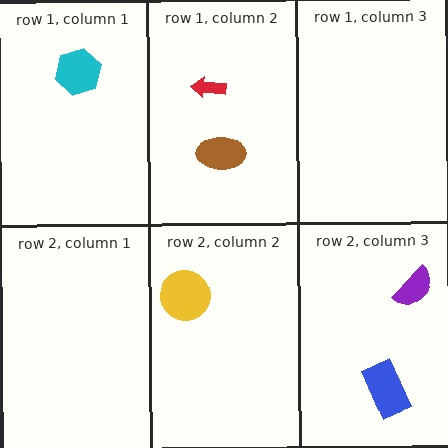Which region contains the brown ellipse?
The row 1, column 2 region.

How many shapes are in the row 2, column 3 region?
2.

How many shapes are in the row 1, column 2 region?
2.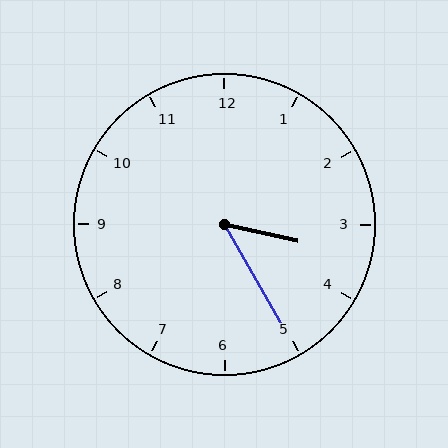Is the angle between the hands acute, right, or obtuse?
It is acute.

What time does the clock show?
3:25.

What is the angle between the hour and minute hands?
Approximately 48 degrees.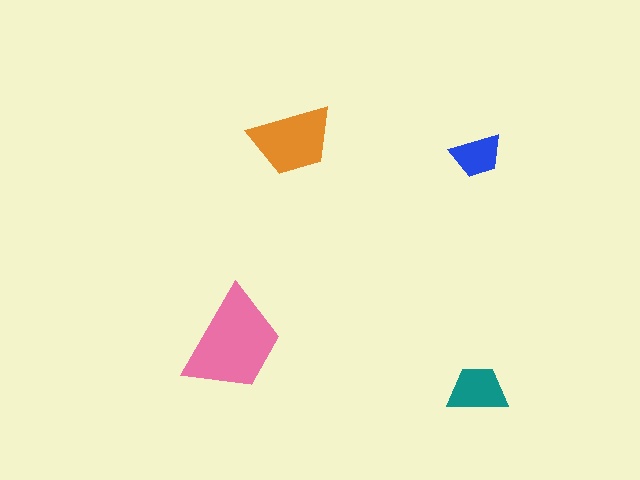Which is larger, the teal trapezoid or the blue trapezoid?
The teal one.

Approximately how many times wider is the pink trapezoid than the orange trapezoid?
About 1.5 times wider.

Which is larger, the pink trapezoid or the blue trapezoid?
The pink one.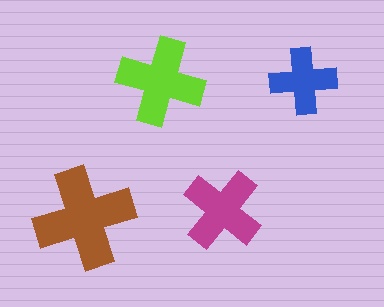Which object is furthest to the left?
The brown cross is leftmost.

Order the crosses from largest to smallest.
the brown one, the lime one, the magenta one, the blue one.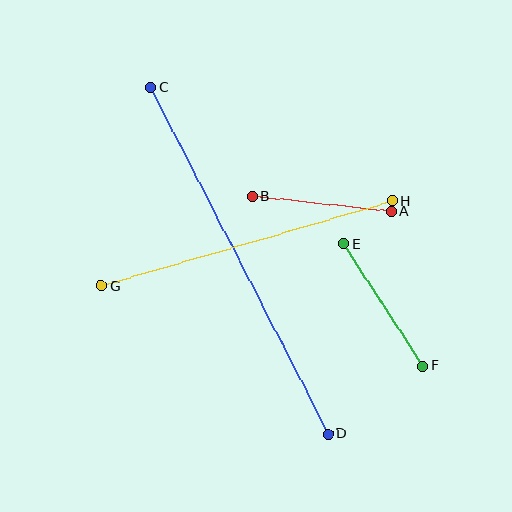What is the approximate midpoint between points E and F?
The midpoint is at approximately (383, 305) pixels.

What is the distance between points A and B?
The distance is approximately 140 pixels.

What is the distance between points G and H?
The distance is approximately 303 pixels.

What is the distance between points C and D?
The distance is approximately 389 pixels.